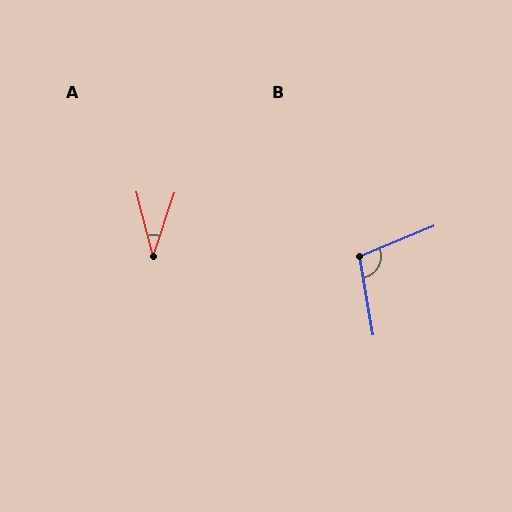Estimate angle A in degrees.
Approximately 33 degrees.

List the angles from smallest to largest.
A (33°), B (103°).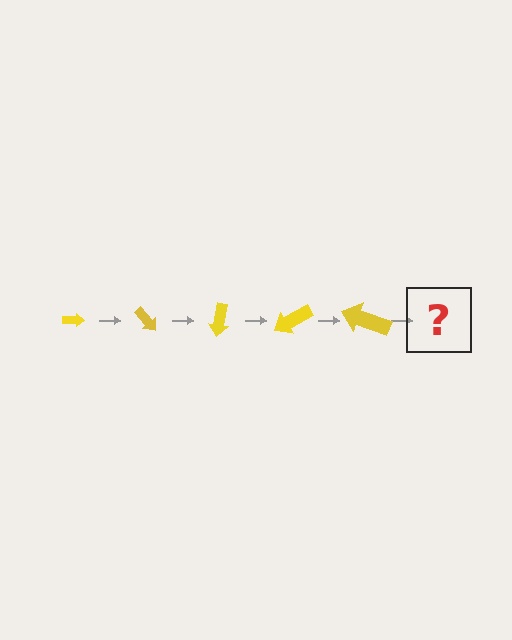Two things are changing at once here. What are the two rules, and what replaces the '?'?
The two rules are that the arrow grows larger each step and it rotates 50 degrees each step. The '?' should be an arrow, larger than the previous one and rotated 250 degrees from the start.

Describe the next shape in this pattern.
It should be an arrow, larger than the previous one and rotated 250 degrees from the start.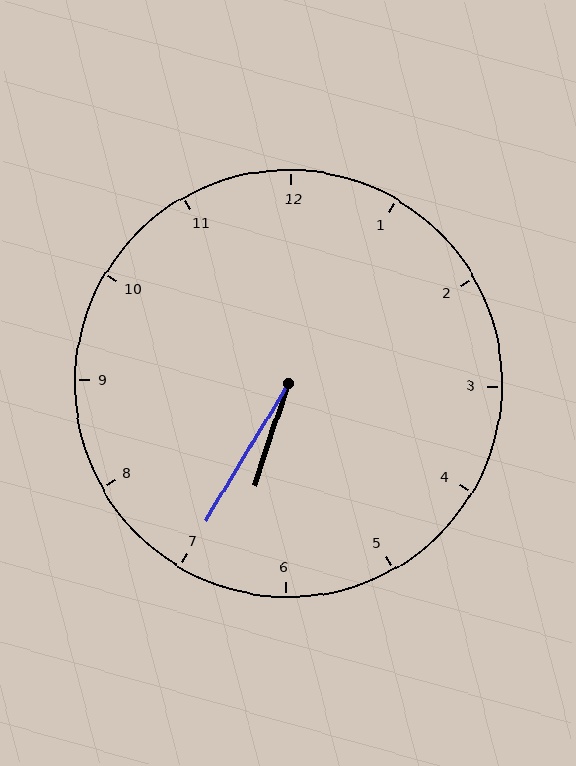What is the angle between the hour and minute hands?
Approximately 12 degrees.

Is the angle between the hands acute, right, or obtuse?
It is acute.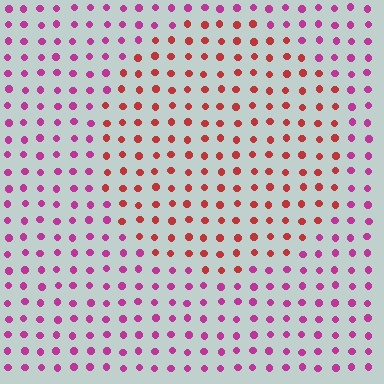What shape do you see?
I see a circle.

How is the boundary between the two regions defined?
The boundary is defined purely by a slight shift in hue (about 43 degrees). Spacing, size, and orientation are identical on both sides.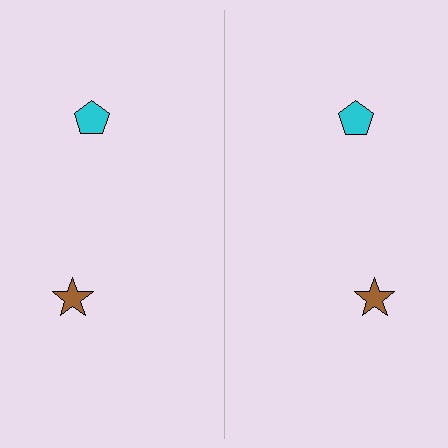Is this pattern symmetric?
Yes, this pattern has bilateral (reflection) symmetry.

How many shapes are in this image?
There are 4 shapes in this image.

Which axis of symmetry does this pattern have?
The pattern has a vertical axis of symmetry running through the center of the image.